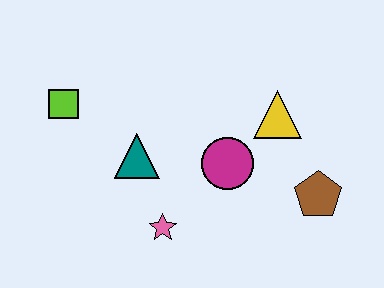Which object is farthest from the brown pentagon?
The lime square is farthest from the brown pentagon.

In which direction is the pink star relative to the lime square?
The pink star is below the lime square.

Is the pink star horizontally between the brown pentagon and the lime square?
Yes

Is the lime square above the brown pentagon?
Yes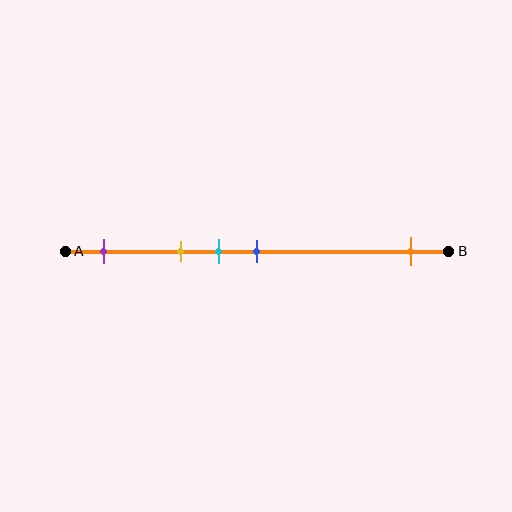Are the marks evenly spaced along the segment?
No, the marks are not evenly spaced.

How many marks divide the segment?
There are 5 marks dividing the segment.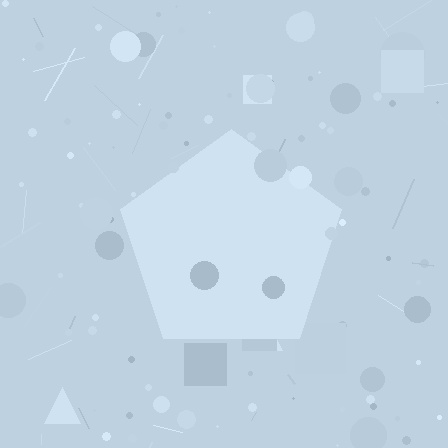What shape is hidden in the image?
A pentagon is hidden in the image.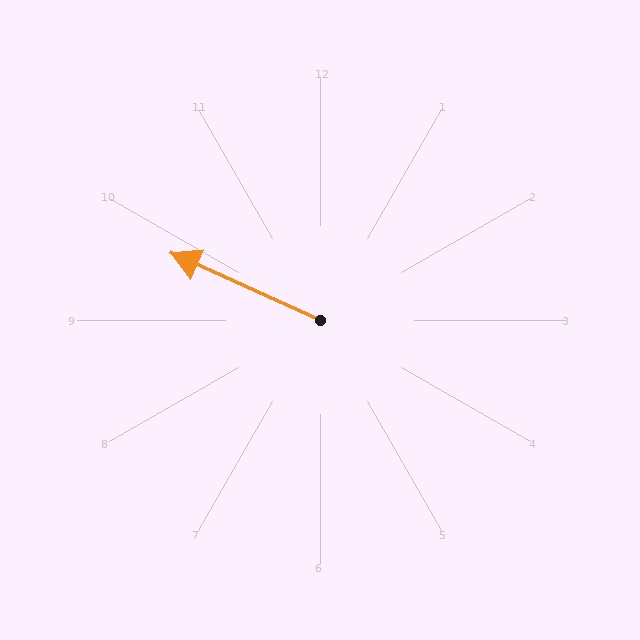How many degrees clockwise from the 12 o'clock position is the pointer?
Approximately 294 degrees.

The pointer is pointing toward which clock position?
Roughly 10 o'clock.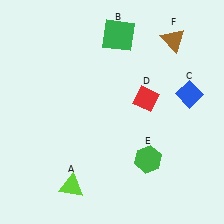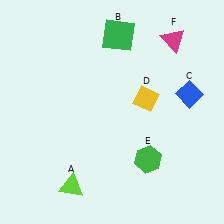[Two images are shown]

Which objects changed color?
D changed from red to yellow. F changed from brown to magenta.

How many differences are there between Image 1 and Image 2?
There are 2 differences between the two images.